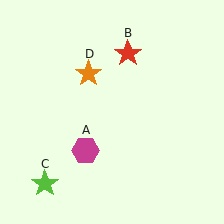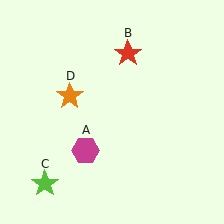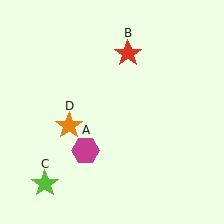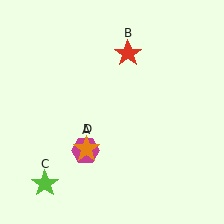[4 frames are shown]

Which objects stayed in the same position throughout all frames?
Magenta hexagon (object A) and red star (object B) and lime star (object C) remained stationary.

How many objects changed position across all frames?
1 object changed position: orange star (object D).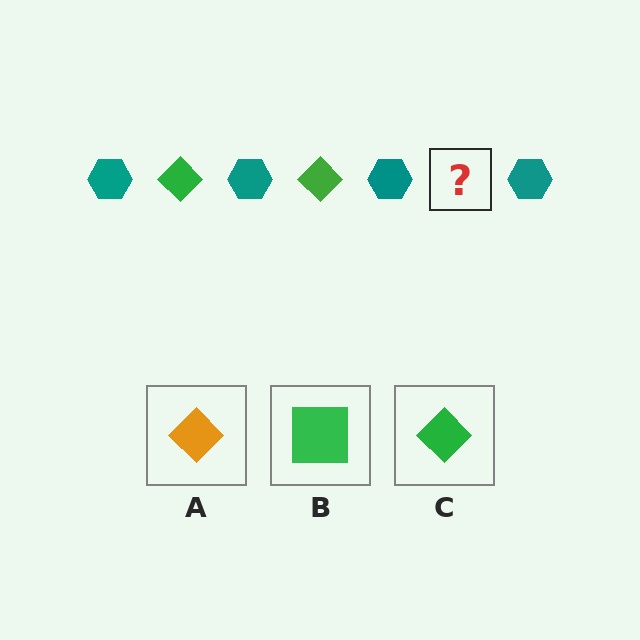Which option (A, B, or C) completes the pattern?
C.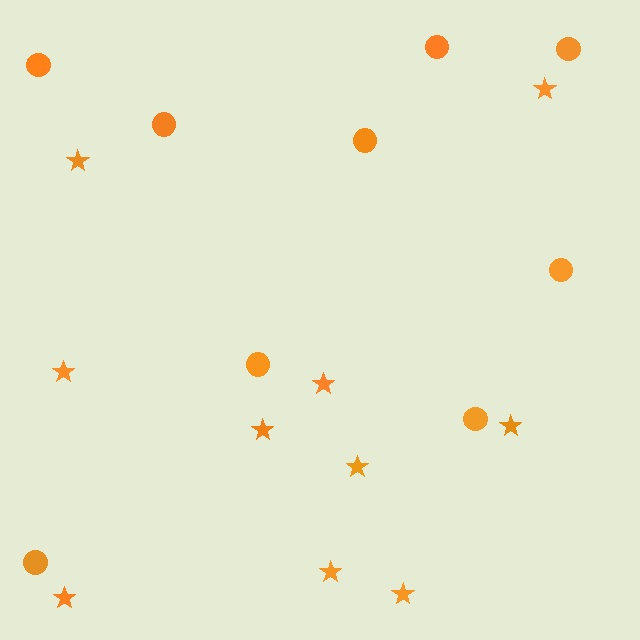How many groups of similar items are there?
There are 2 groups: one group of circles (9) and one group of stars (10).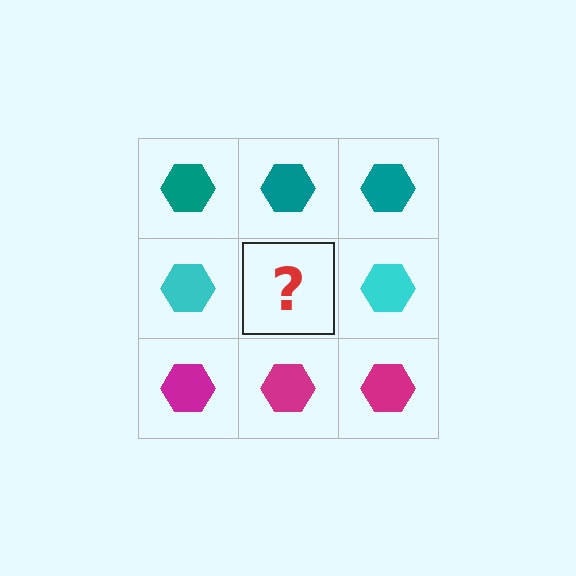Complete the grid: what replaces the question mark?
The question mark should be replaced with a cyan hexagon.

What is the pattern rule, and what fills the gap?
The rule is that each row has a consistent color. The gap should be filled with a cyan hexagon.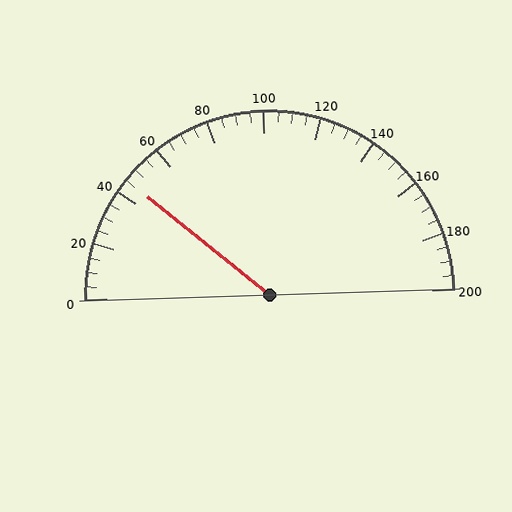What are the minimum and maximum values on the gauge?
The gauge ranges from 0 to 200.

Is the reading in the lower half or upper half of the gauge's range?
The reading is in the lower half of the range (0 to 200).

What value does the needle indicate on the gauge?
The needle indicates approximately 45.